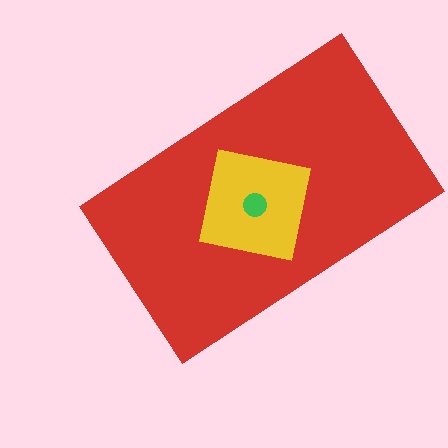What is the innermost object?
The green circle.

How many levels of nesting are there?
3.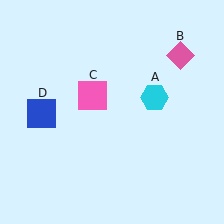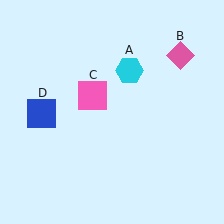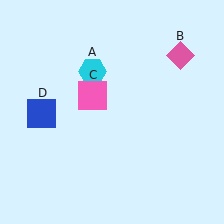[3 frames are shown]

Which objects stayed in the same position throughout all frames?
Pink diamond (object B) and pink square (object C) and blue square (object D) remained stationary.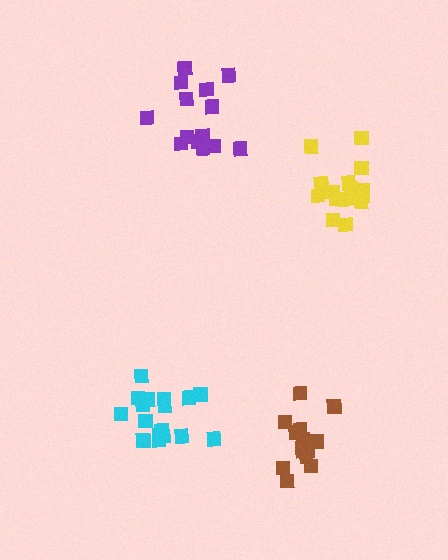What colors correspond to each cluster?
The clusters are colored: brown, yellow, cyan, purple.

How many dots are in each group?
Group 1: 15 dots, Group 2: 17 dots, Group 3: 17 dots, Group 4: 14 dots (63 total).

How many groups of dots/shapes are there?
There are 4 groups.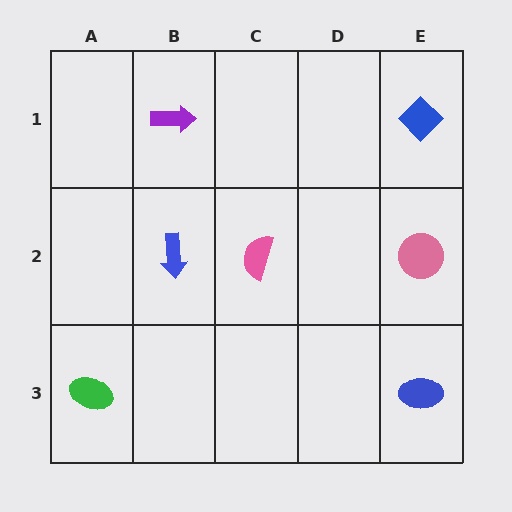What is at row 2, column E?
A pink circle.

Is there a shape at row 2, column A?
No, that cell is empty.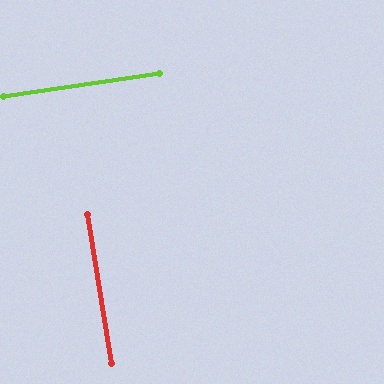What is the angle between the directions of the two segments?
Approximately 90 degrees.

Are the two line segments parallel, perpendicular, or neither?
Perpendicular — they meet at approximately 90°.